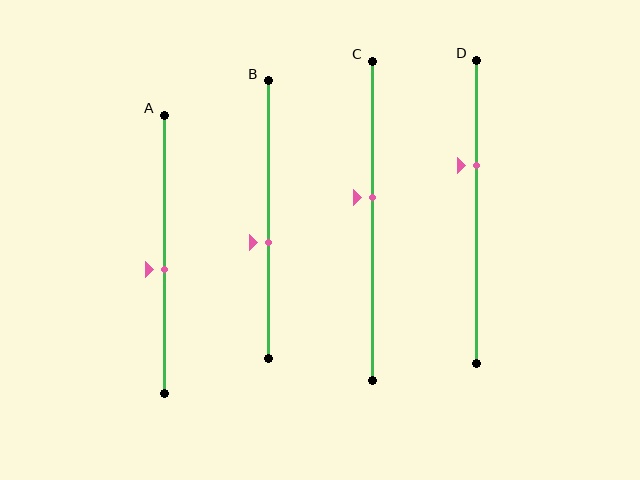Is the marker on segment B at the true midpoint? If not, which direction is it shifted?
No, the marker on segment B is shifted downward by about 8% of the segment length.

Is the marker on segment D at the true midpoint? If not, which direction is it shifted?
No, the marker on segment D is shifted upward by about 15% of the segment length.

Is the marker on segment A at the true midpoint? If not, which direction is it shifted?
No, the marker on segment A is shifted downward by about 5% of the segment length.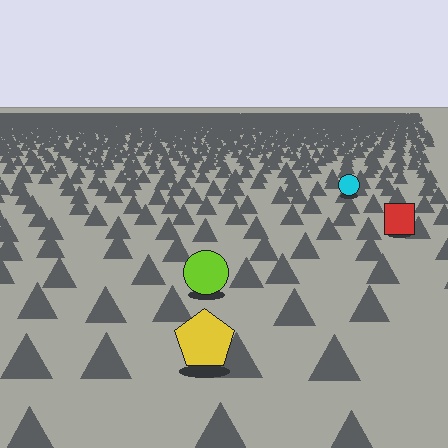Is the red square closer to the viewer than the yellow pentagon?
No. The yellow pentagon is closer — you can tell from the texture gradient: the ground texture is coarser near it.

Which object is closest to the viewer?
The yellow pentagon is closest. The texture marks near it are larger and more spread out.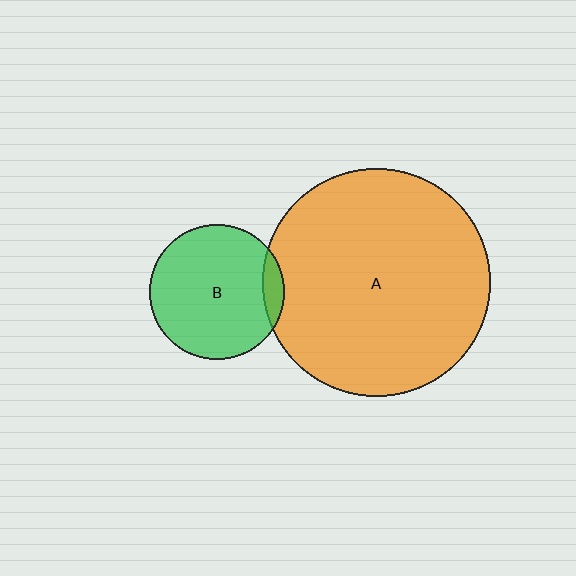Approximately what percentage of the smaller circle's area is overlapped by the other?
Approximately 10%.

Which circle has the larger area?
Circle A (orange).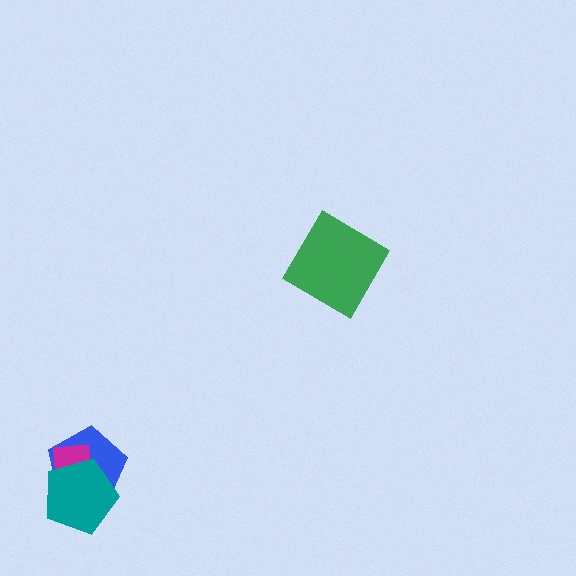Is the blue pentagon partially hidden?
Yes, it is partially covered by another shape.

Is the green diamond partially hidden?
No, no other shape covers it.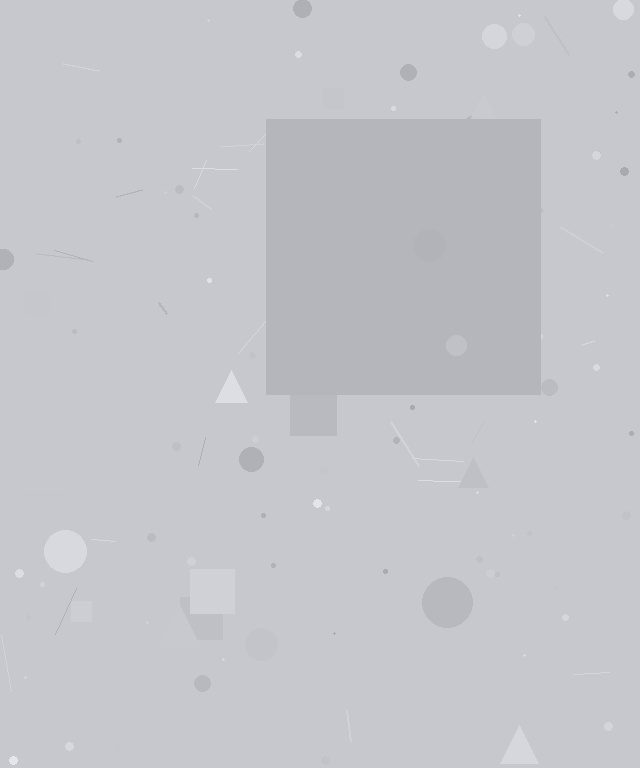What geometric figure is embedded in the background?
A square is embedded in the background.